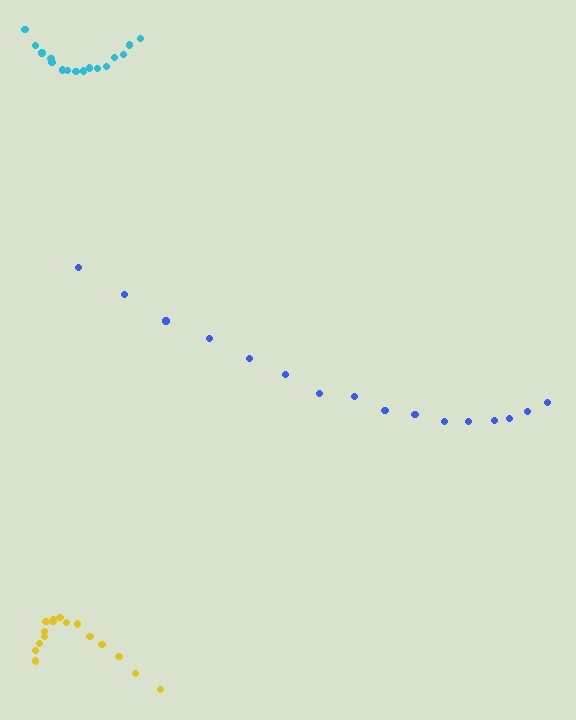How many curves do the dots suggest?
There are 3 distinct paths.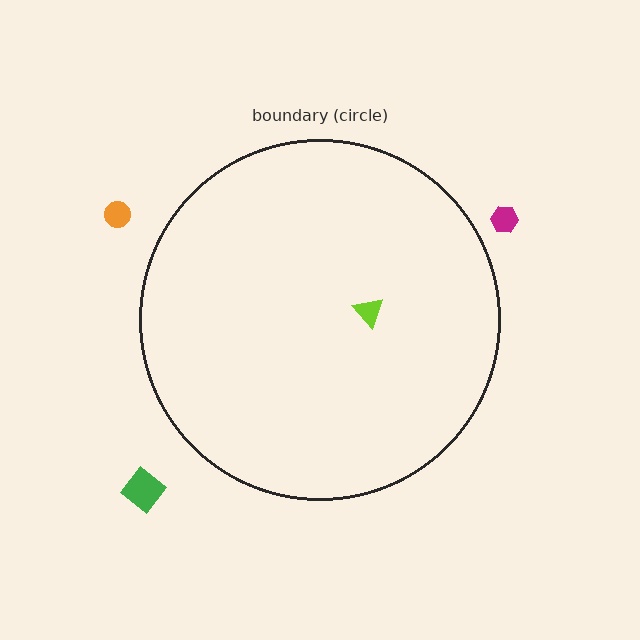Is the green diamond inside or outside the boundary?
Outside.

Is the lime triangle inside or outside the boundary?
Inside.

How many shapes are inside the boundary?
1 inside, 3 outside.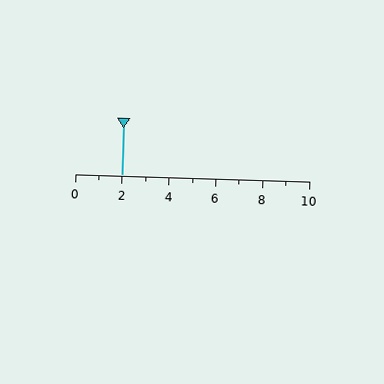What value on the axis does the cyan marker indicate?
The marker indicates approximately 2.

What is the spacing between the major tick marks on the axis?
The major ticks are spaced 2 apart.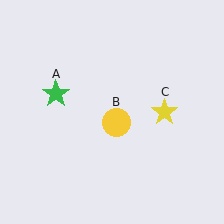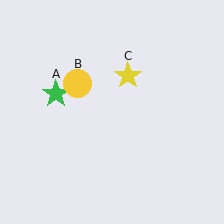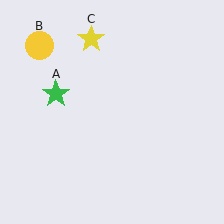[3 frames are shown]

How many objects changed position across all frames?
2 objects changed position: yellow circle (object B), yellow star (object C).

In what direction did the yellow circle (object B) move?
The yellow circle (object B) moved up and to the left.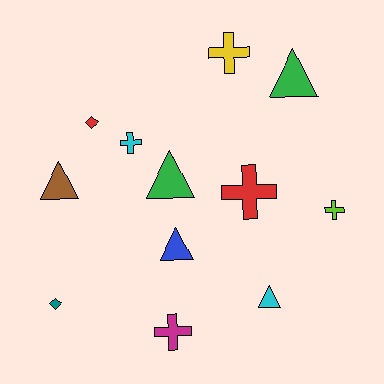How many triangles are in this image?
There are 5 triangles.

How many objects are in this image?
There are 12 objects.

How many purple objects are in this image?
There are no purple objects.